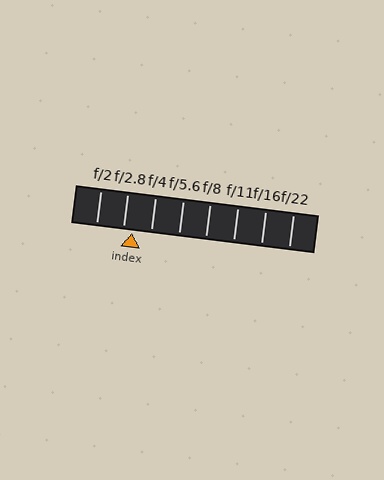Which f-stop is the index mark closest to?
The index mark is closest to f/2.8.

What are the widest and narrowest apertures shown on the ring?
The widest aperture shown is f/2 and the narrowest is f/22.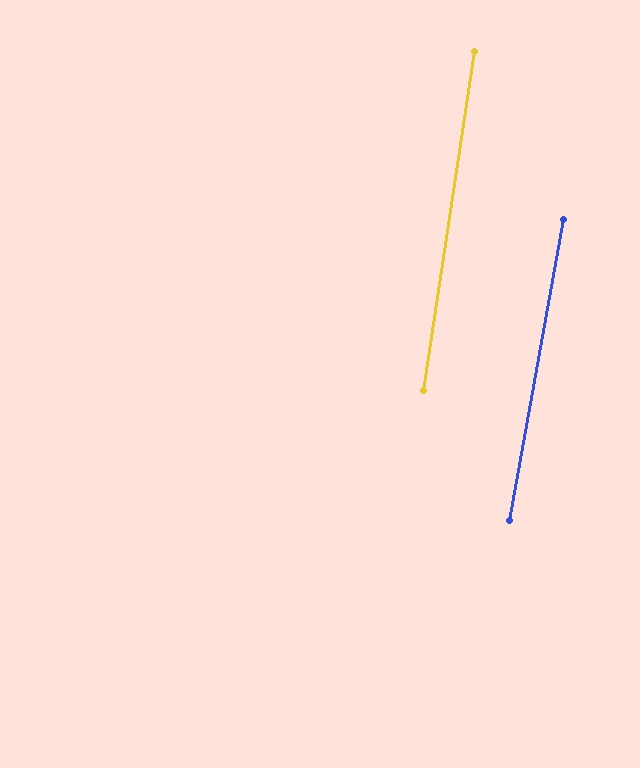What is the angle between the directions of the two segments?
Approximately 2 degrees.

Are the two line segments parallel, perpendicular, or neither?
Parallel — their directions differ by only 1.6°.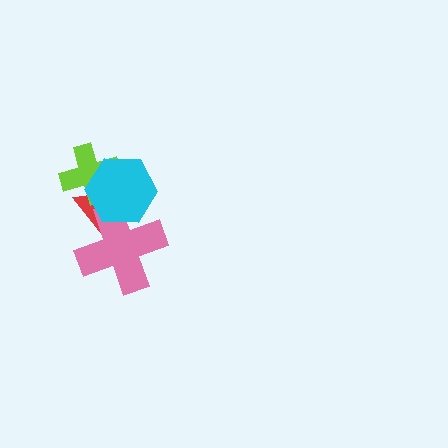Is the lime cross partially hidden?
Yes, it is partially covered by another shape.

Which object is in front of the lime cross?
The cyan hexagon is in front of the lime cross.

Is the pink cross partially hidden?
Yes, it is partially covered by another shape.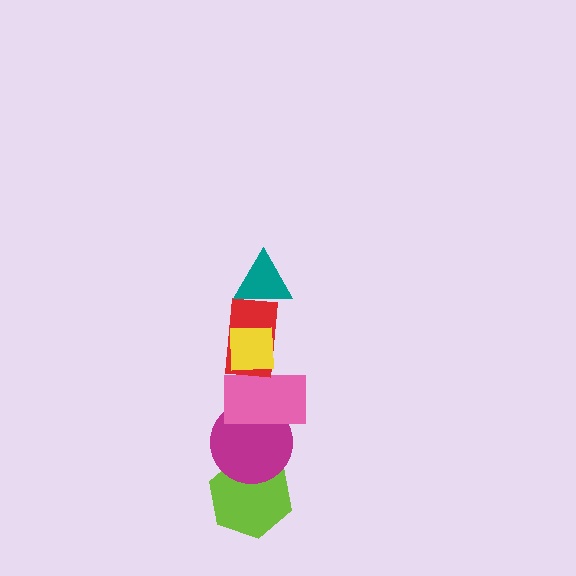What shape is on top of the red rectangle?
The yellow square is on top of the red rectangle.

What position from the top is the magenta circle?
The magenta circle is 5th from the top.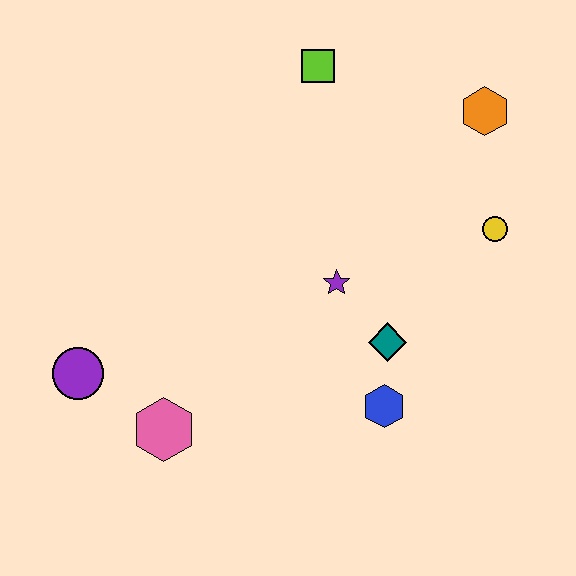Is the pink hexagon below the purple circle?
Yes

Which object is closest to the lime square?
The orange hexagon is closest to the lime square.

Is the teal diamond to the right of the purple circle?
Yes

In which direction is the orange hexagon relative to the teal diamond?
The orange hexagon is above the teal diamond.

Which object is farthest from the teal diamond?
The purple circle is farthest from the teal diamond.